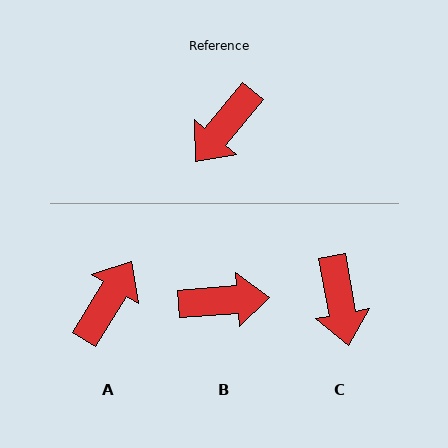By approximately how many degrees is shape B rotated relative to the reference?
Approximately 133 degrees counter-clockwise.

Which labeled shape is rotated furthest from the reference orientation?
A, about 172 degrees away.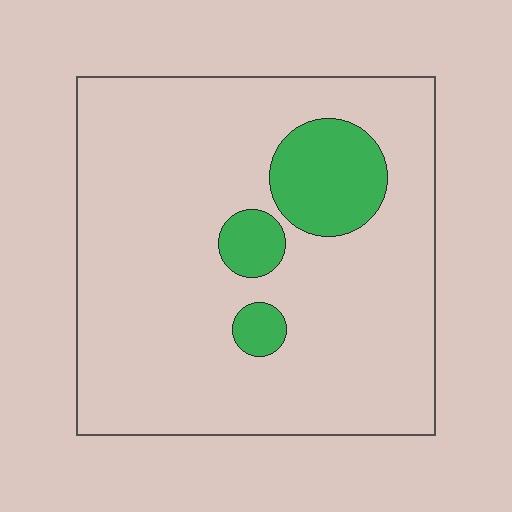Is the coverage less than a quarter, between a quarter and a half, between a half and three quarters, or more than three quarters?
Less than a quarter.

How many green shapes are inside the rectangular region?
3.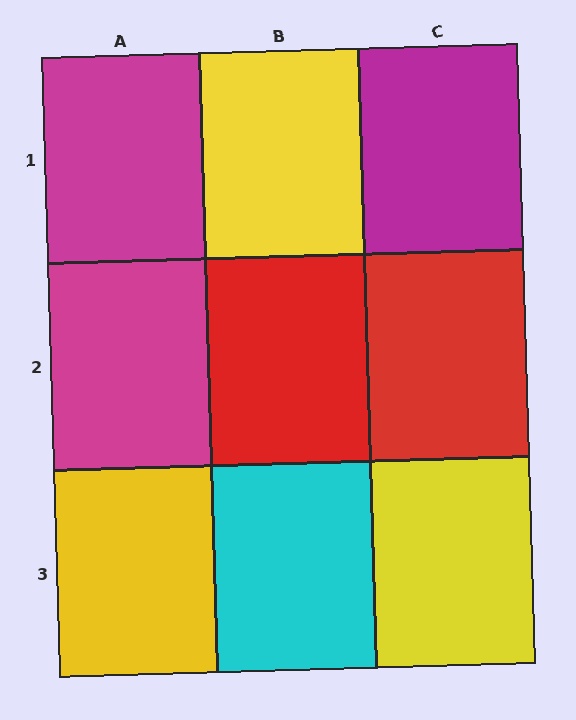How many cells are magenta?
3 cells are magenta.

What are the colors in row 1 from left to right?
Magenta, yellow, magenta.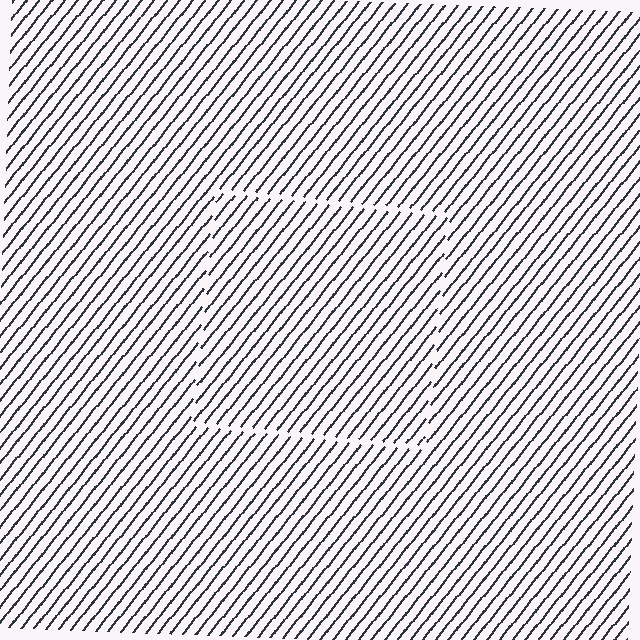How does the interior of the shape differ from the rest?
The interior of the shape contains the same grating, shifted by half a period — the contour is defined by the phase discontinuity where line-ends from the inner and outer gratings abut.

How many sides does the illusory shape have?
4 sides — the line-ends trace a square.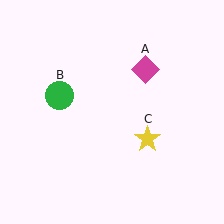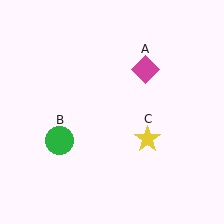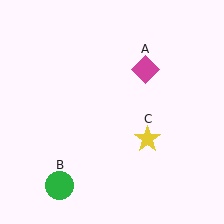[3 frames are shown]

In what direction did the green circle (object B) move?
The green circle (object B) moved down.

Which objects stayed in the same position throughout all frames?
Magenta diamond (object A) and yellow star (object C) remained stationary.